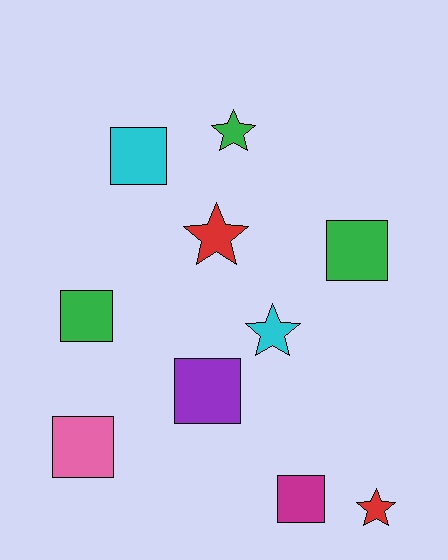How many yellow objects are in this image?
There are no yellow objects.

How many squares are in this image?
There are 6 squares.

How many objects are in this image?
There are 10 objects.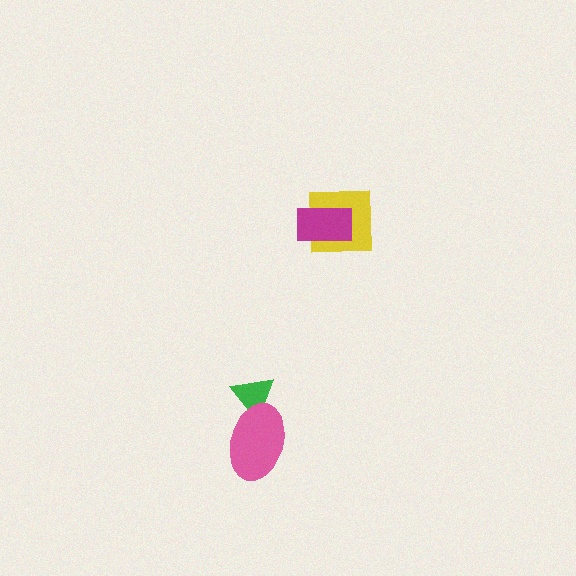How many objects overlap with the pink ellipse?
1 object overlaps with the pink ellipse.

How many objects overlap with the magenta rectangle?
1 object overlaps with the magenta rectangle.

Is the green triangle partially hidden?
Yes, it is partially covered by another shape.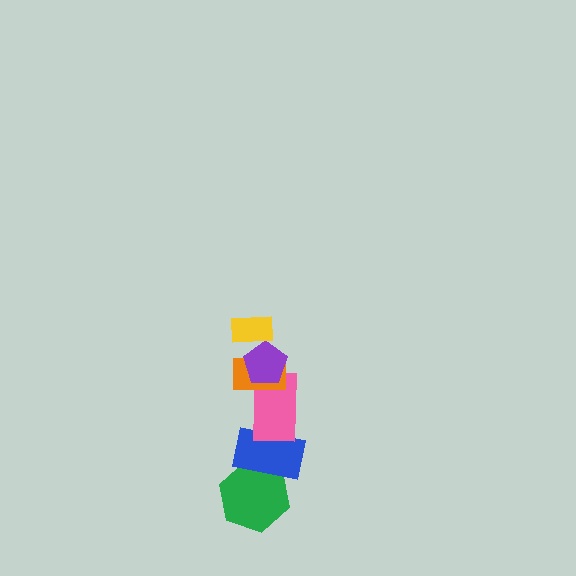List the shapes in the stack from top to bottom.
From top to bottom: the yellow rectangle, the purple pentagon, the orange rectangle, the pink rectangle, the blue rectangle, the green hexagon.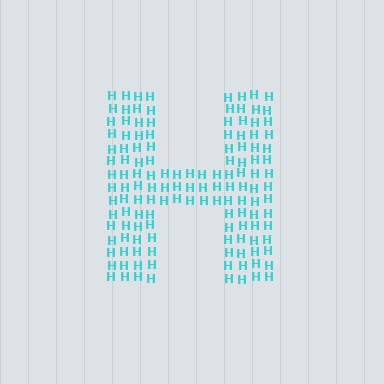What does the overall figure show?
The overall figure shows the letter H.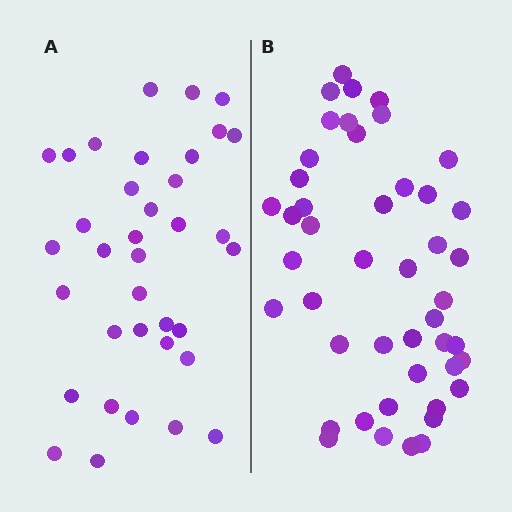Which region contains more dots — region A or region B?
Region B (the right region) has more dots.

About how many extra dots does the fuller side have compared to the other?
Region B has roughly 10 or so more dots than region A.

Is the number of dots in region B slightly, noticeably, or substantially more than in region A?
Region B has noticeably more, but not dramatically so. The ratio is roughly 1.3 to 1.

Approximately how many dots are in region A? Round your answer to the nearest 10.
About 40 dots. (The exact count is 36, which rounds to 40.)